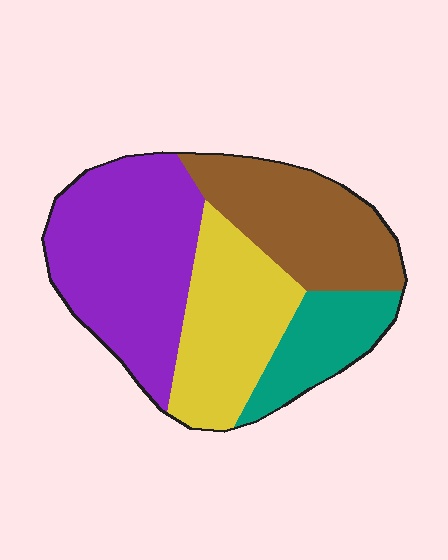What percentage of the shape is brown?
Brown covers around 25% of the shape.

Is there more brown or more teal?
Brown.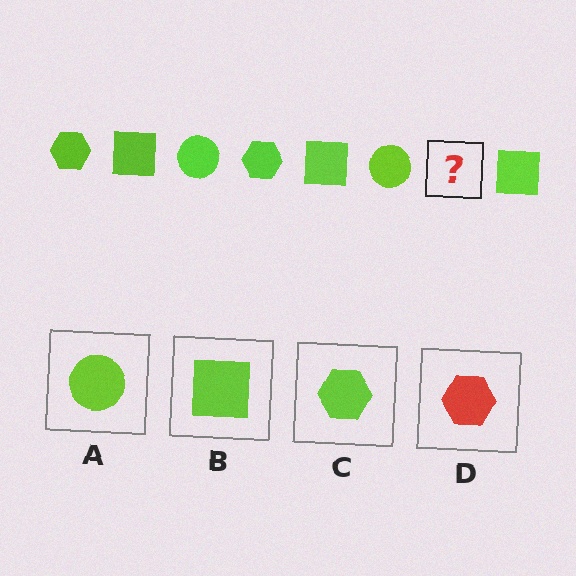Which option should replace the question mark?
Option C.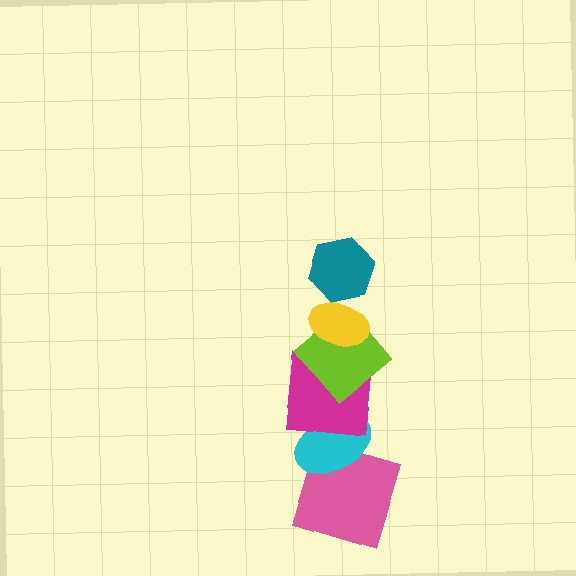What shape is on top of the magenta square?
The lime diamond is on top of the magenta square.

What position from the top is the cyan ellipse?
The cyan ellipse is 5th from the top.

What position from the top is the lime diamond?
The lime diamond is 3rd from the top.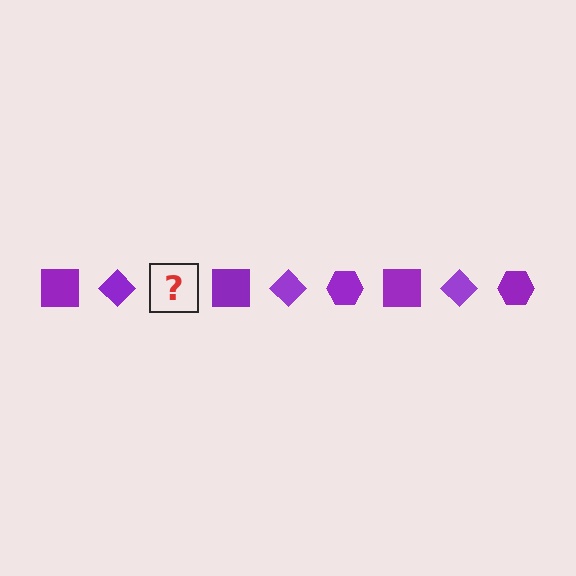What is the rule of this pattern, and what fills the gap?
The rule is that the pattern cycles through square, diamond, hexagon shapes in purple. The gap should be filled with a purple hexagon.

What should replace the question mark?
The question mark should be replaced with a purple hexagon.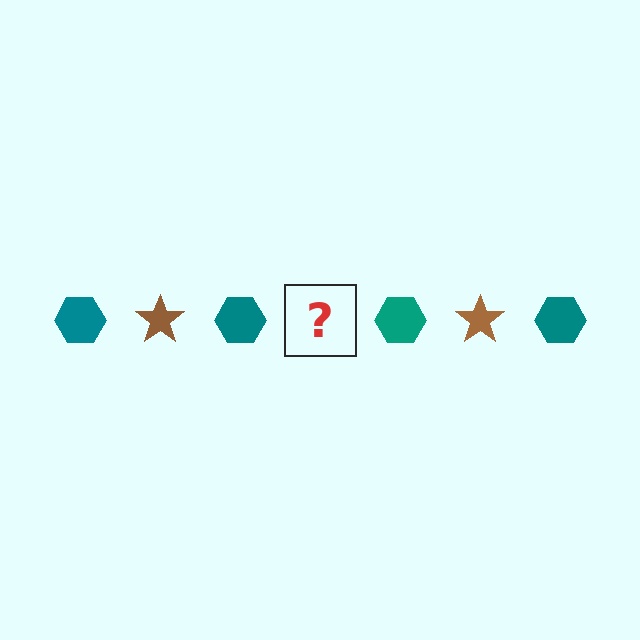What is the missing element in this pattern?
The missing element is a brown star.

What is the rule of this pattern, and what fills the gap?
The rule is that the pattern alternates between teal hexagon and brown star. The gap should be filled with a brown star.